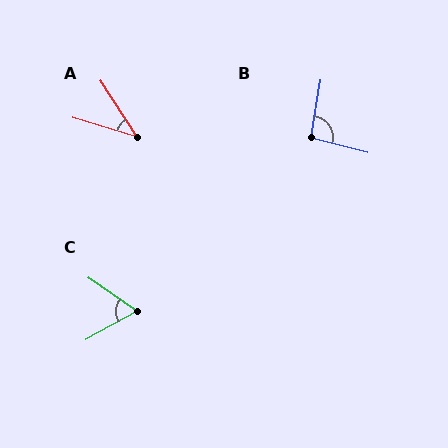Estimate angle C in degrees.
Approximately 64 degrees.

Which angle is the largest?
B, at approximately 96 degrees.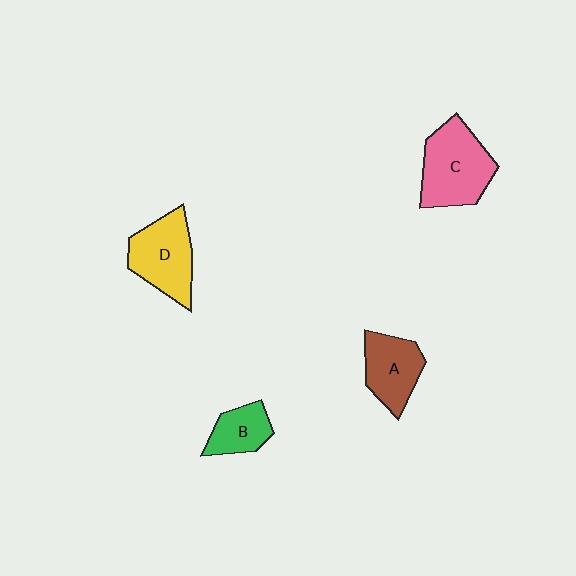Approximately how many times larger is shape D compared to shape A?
Approximately 1.2 times.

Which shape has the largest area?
Shape C (pink).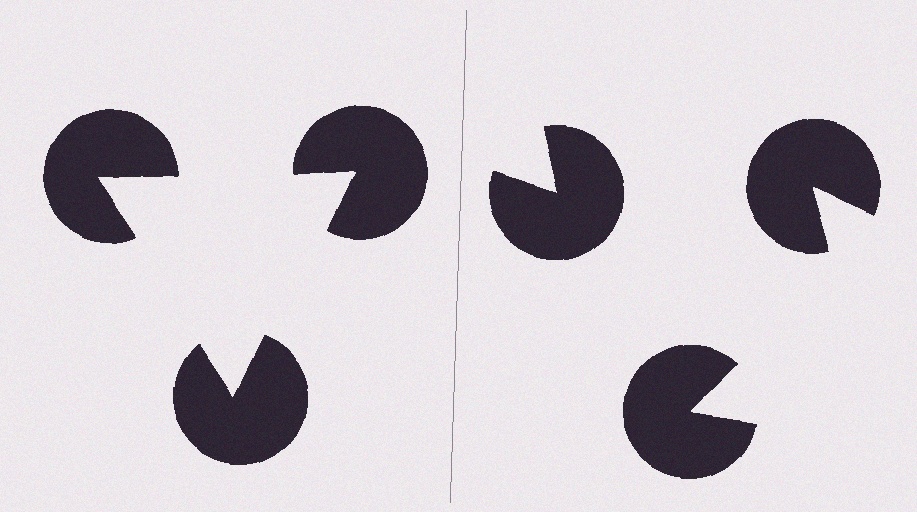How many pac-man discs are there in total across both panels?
6 — 3 on each side.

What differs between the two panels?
The pac-man discs are positioned identically on both sides; only the wedge orientations differ. On the left they align to a triangle; on the right they are misaligned.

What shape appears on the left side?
An illusory triangle.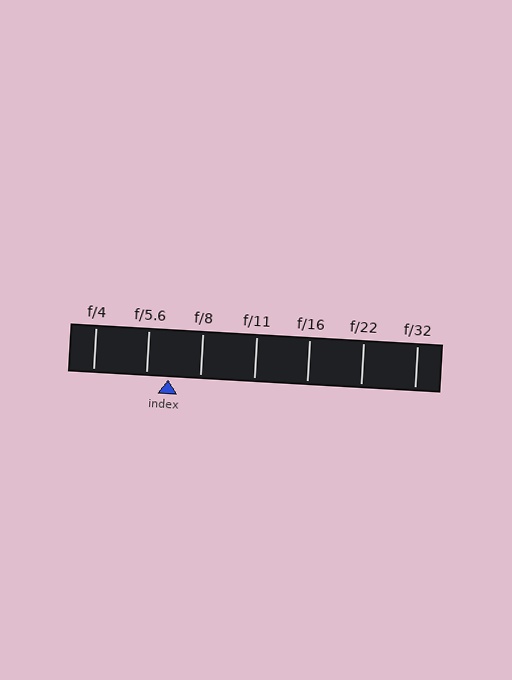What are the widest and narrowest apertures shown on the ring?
The widest aperture shown is f/4 and the narrowest is f/32.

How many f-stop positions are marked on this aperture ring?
There are 7 f-stop positions marked.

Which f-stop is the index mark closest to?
The index mark is closest to f/5.6.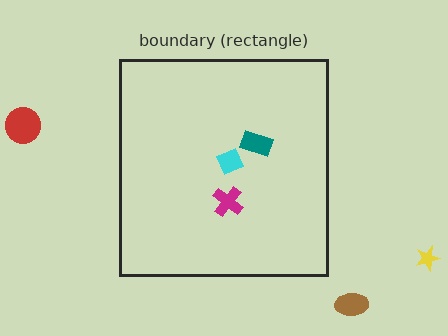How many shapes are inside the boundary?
3 inside, 3 outside.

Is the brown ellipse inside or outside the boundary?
Outside.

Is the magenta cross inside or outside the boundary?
Inside.